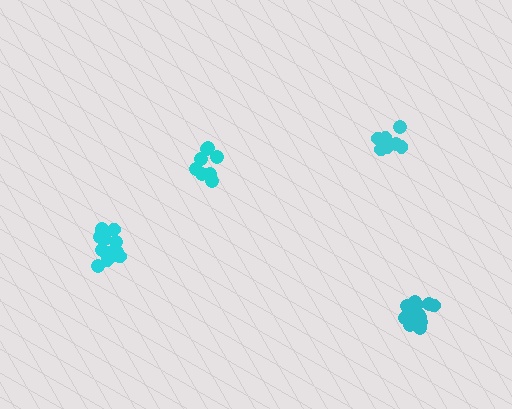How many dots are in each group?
Group 1: 8 dots, Group 2: 14 dots, Group 3: 14 dots, Group 4: 9 dots (45 total).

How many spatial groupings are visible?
There are 4 spatial groupings.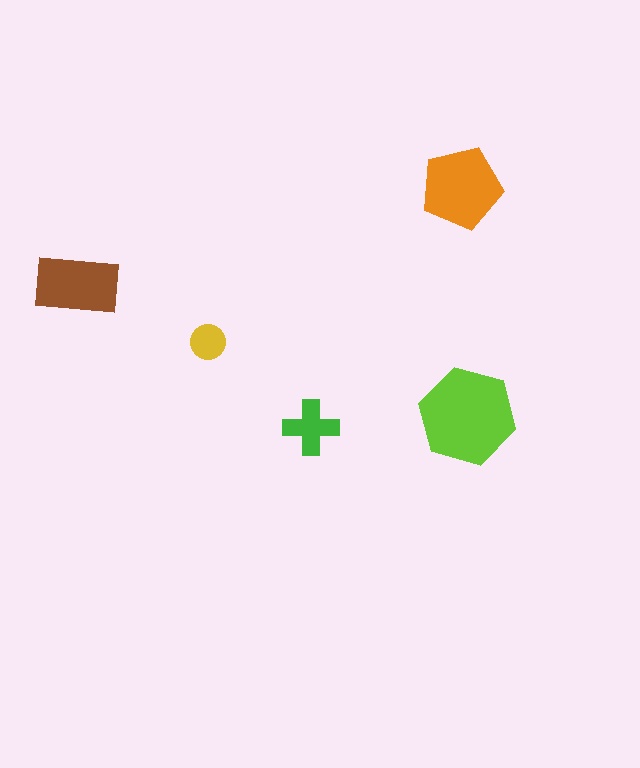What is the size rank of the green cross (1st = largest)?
4th.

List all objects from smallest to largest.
The yellow circle, the green cross, the brown rectangle, the orange pentagon, the lime hexagon.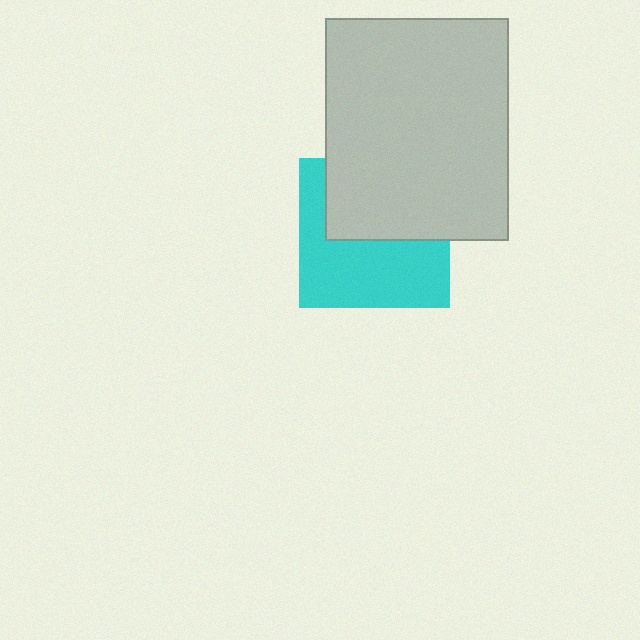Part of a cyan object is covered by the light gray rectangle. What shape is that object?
It is a square.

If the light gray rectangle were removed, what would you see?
You would see the complete cyan square.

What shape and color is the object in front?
The object in front is a light gray rectangle.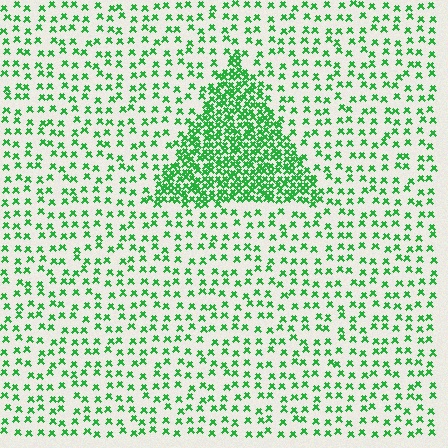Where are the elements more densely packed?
The elements are more densely packed inside the triangle boundary.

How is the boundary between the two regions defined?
The boundary is defined by a change in element density (approximately 2.9x ratio). All elements are the same color, size, and shape.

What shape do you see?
I see a triangle.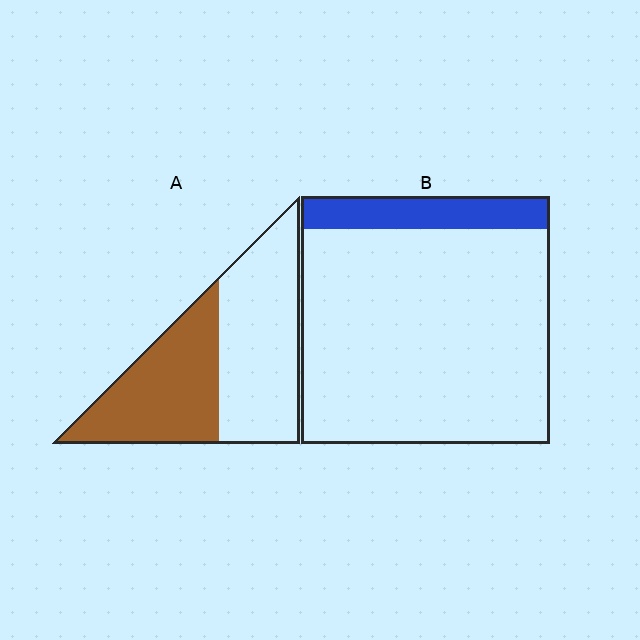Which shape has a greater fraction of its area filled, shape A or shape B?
Shape A.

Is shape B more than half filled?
No.